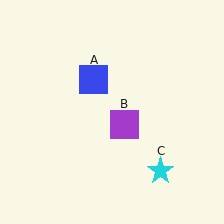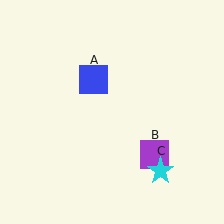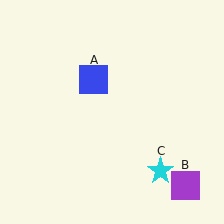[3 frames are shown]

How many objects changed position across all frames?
1 object changed position: purple square (object B).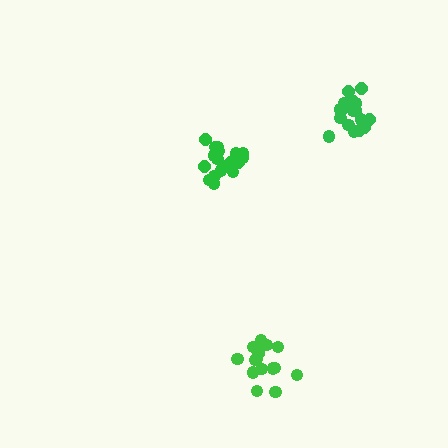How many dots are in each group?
Group 1: 19 dots, Group 2: 15 dots, Group 3: 19 dots (53 total).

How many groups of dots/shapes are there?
There are 3 groups.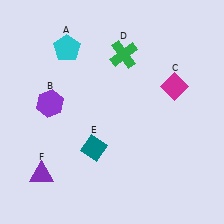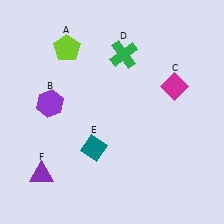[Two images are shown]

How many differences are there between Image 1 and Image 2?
There is 1 difference between the two images.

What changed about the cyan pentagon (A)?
In Image 1, A is cyan. In Image 2, it changed to lime.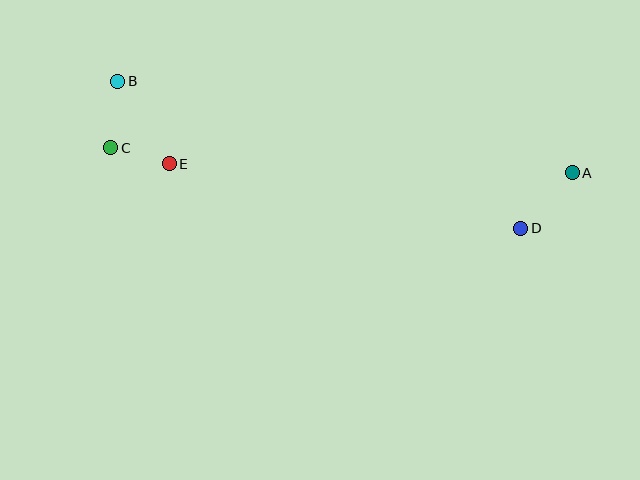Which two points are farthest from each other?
Points A and B are farthest from each other.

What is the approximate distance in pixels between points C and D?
The distance between C and D is approximately 418 pixels.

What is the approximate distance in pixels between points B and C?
The distance between B and C is approximately 67 pixels.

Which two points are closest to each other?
Points C and E are closest to each other.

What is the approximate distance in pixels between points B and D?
The distance between B and D is approximately 429 pixels.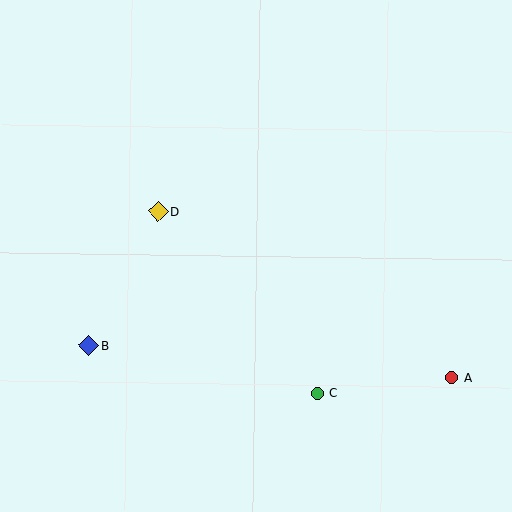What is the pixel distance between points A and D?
The distance between A and D is 337 pixels.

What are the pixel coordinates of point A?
Point A is at (452, 377).